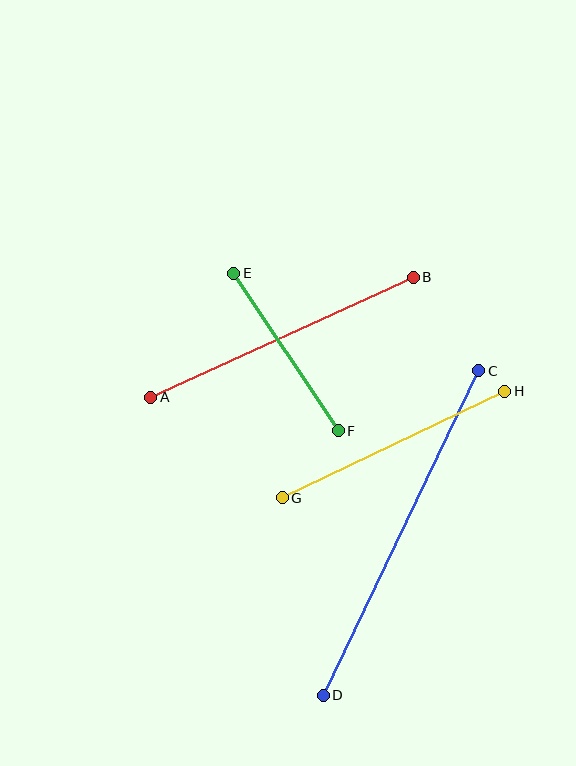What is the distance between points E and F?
The distance is approximately 189 pixels.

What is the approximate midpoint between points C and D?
The midpoint is at approximately (401, 533) pixels.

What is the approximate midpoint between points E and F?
The midpoint is at approximately (286, 352) pixels.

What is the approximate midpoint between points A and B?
The midpoint is at approximately (282, 337) pixels.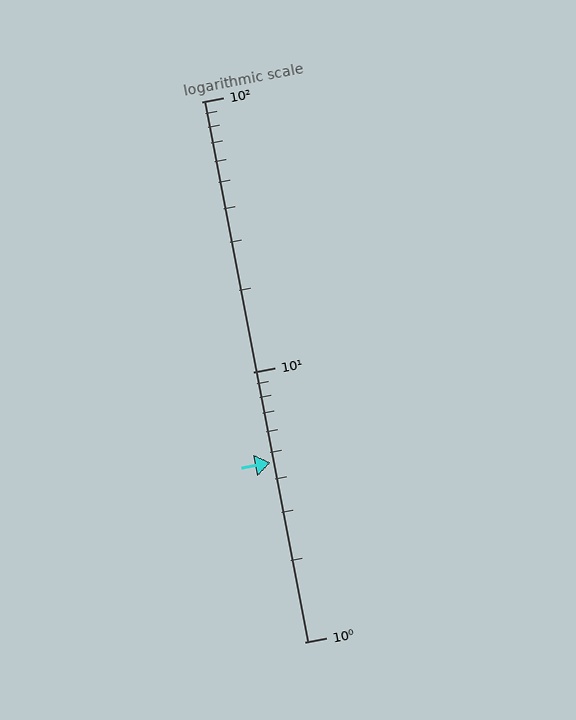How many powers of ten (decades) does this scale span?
The scale spans 2 decades, from 1 to 100.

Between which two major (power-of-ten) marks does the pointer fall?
The pointer is between 1 and 10.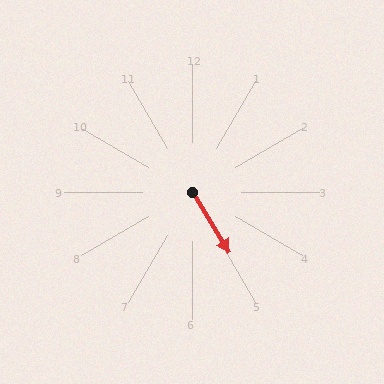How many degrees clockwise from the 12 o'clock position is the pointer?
Approximately 149 degrees.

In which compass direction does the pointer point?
Southeast.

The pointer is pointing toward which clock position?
Roughly 5 o'clock.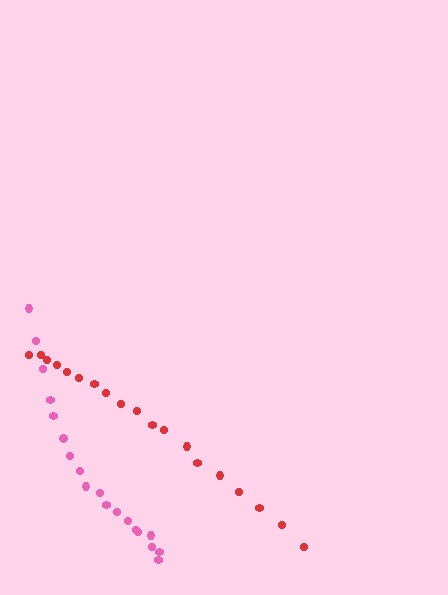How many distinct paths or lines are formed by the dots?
There are 2 distinct paths.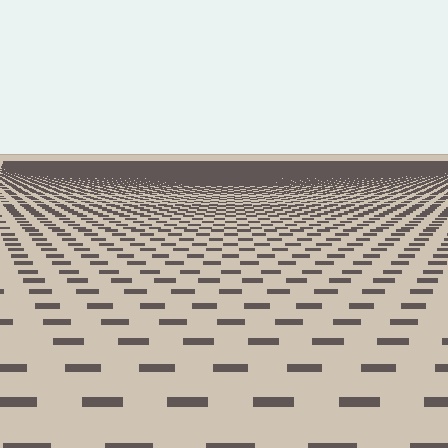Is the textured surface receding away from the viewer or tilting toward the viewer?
The surface is receding away from the viewer. Texture elements get smaller and denser toward the top.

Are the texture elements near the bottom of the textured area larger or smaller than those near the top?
Larger. Near the bottom, elements are closer to the viewer and appear at a bigger on-screen size.